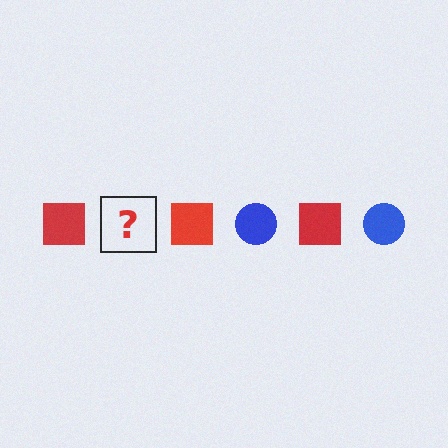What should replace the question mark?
The question mark should be replaced with a blue circle.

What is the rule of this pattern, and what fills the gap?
The rule is that the pattern alternates between red square and blue circle. The gap should be filled with a blue circle.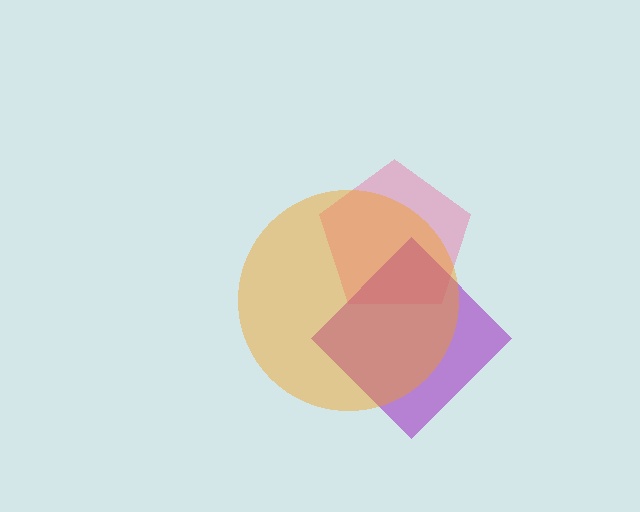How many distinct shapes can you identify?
There are 3 distinct shapes: a pink pentagon, a purple diamond, an orange circle.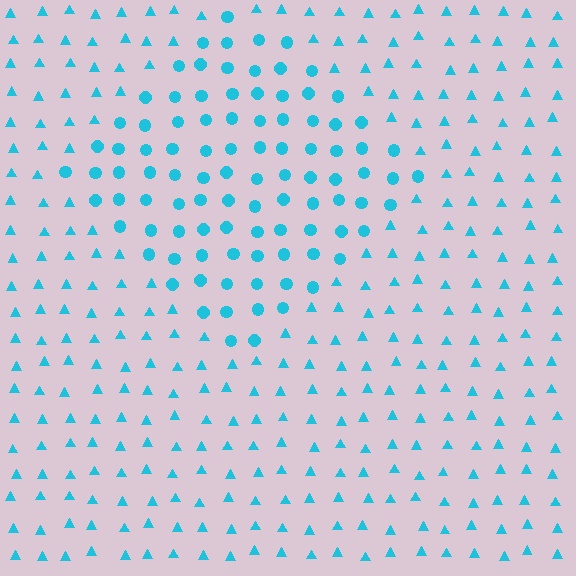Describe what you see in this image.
The image is filled with small cyan elements arranged in a uniform grid. A diamond-shaped region contains circles, while the surrounding area contains triangles. The boundary is defined purely by the change in element shape.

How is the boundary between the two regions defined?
The boundary is defined by a change in element shape: circles inside vs. triangles outside. All elements share the same color and spacing.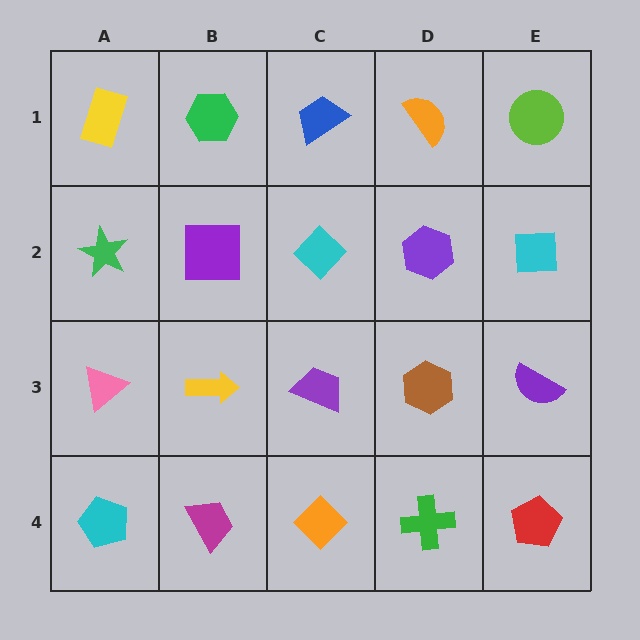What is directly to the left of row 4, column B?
A cyan pentagon.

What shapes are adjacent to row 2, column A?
A yellow rectangle (row 1, column A), a pink triangle (row 3, column A), a purple square (row 2, column B).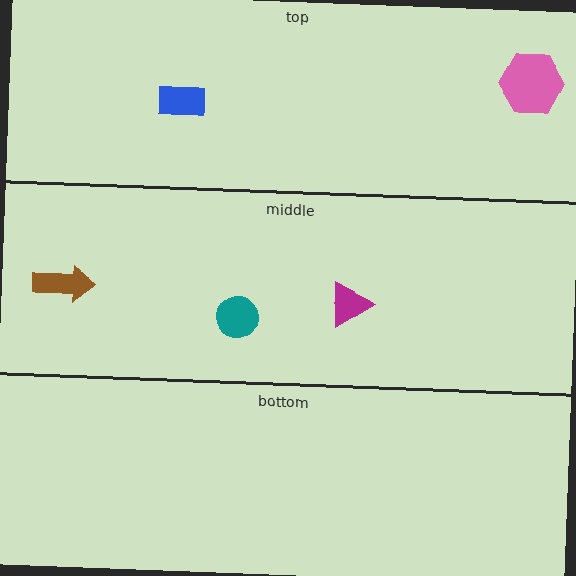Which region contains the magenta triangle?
The middle region.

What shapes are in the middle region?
The magenta triangle, the brown arrow, the teal circle.